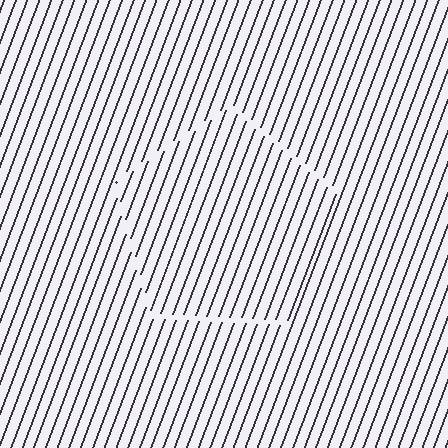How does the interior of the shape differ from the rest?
The interior of the shape contains the same grating, shifted by half a period — the contour is defined by the phase discontinuity where line-ends from the inner and outer gratings abut.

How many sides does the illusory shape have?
5 sides — the line-ends trace a pentagon.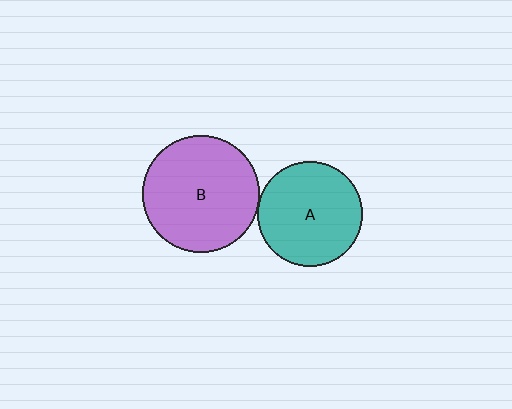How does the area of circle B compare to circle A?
Approximately 1.2 times.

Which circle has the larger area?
Circle B (purple).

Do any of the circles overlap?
No, none of the circles overlap.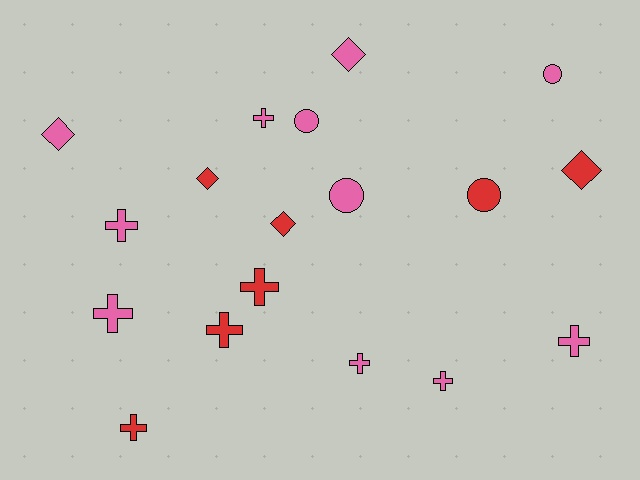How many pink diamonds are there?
There are 2 pink diamonds.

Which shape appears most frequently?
Cross, with 9 objects.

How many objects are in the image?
There are 18 objects.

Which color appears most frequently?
Pink, with 11 objects.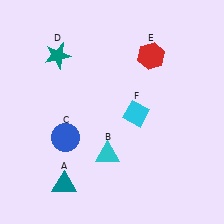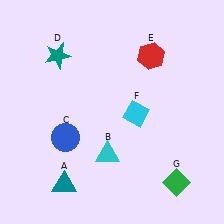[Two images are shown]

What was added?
A green diamond (G) was added in Image 2.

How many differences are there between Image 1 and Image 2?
There is 1 difference between the two images.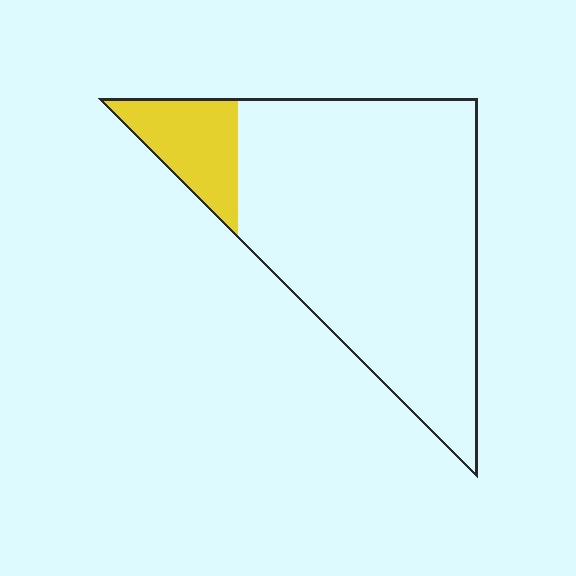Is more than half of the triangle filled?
No.